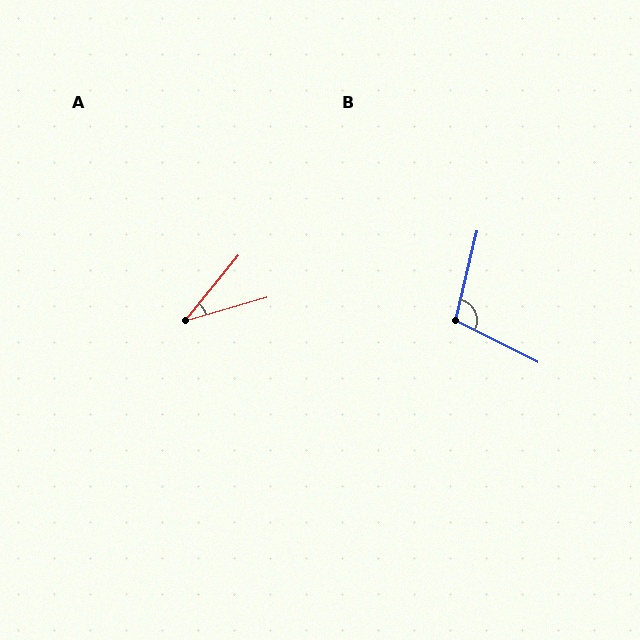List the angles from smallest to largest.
A (34°), B (103°).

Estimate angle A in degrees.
Approximately 34 degrees.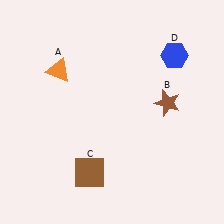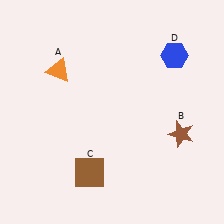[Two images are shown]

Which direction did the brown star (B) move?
The brown star (B) moved down.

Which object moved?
The brown star (B) moved down.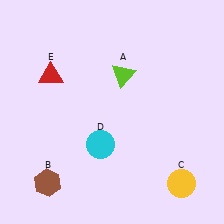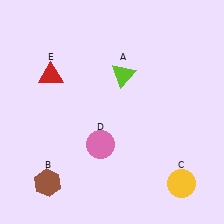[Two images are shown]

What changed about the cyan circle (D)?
In Image 1, D is cyan. In Image 2, it changed to pink.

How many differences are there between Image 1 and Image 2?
There is 1 difference between the two images.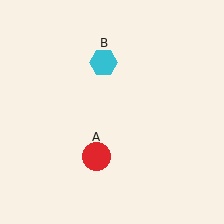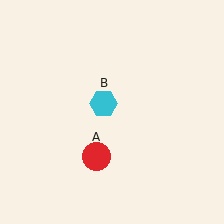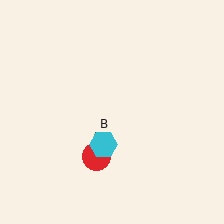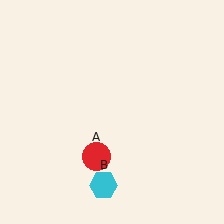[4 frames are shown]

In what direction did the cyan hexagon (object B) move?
The cyan hexagon (object B) moved down.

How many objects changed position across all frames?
1 object changed position: cyan hexagon (object B).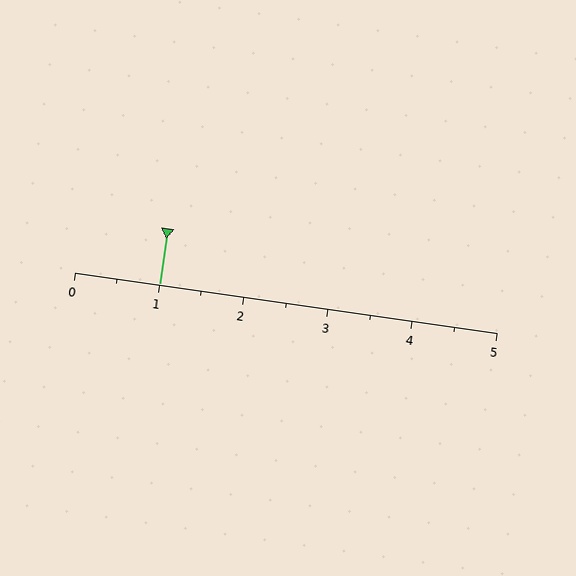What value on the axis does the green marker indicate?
The marker indicates approximately 1.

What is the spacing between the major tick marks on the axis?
The major ticks are spaced 1 apart.